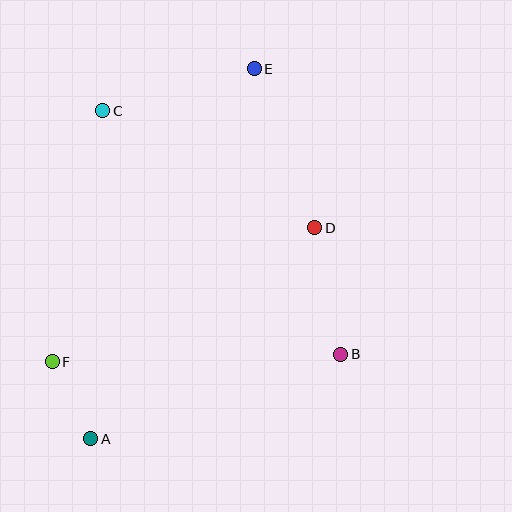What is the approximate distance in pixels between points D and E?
The distance between D and E is approximately 170 pixels.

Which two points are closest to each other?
Points A and F are closest to each other.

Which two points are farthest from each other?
Points A and E are farthest from each other.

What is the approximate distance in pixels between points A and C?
The distance between A and C is approximately 328 pixels.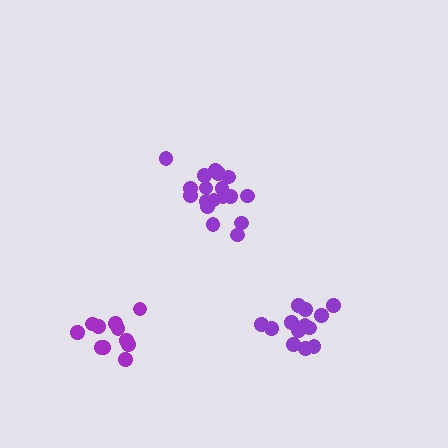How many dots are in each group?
Group 1: 18 dots, Group 2: 12 dots, Group 3: 14 dots (44 total).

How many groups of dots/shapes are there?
There are 3 groups.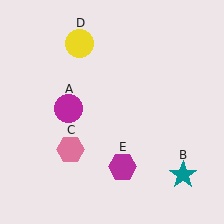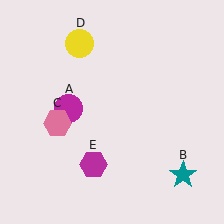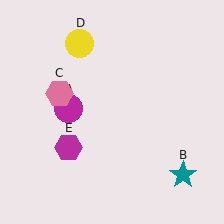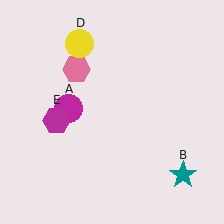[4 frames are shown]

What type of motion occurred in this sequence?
The pink hexagon (object C), magenta hexagon (object E) rotated clockwise around the center of the scene.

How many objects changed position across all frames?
2 objects changed position: pink hexagon (object C), magenta hexagon (object E).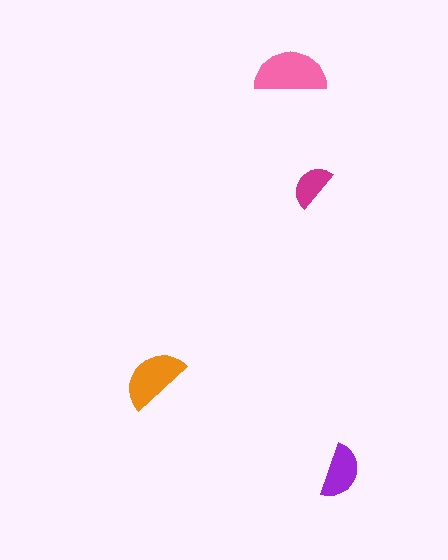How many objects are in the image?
There are 4 objects in the image.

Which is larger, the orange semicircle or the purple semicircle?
The orange one.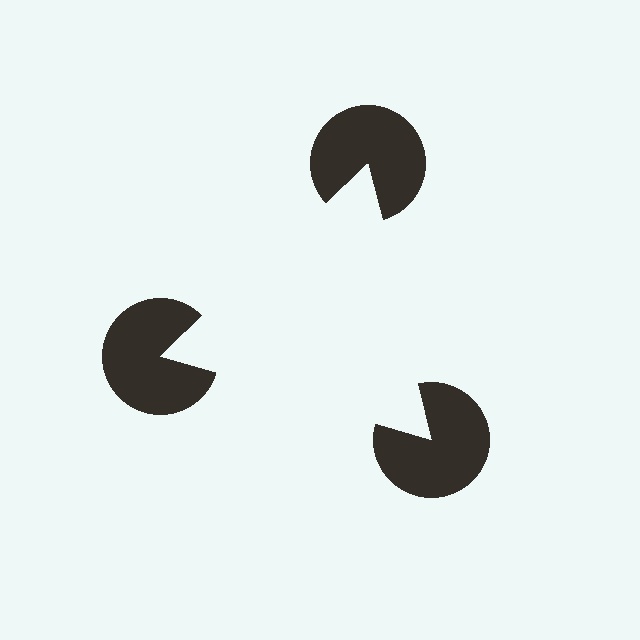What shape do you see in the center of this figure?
An illusory triangle — its edges are inferred from the aligned wedge cuts in the pac-man discs, not physically drawn.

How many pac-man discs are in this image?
There are 3 — one at each vertex of the illusory triangle.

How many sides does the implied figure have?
3 sides.